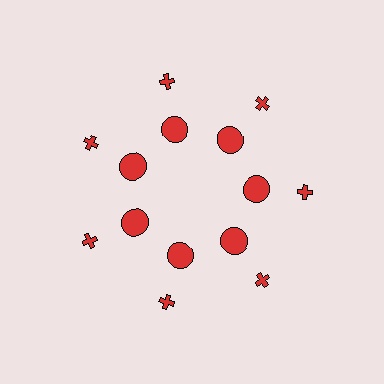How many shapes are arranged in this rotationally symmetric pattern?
There are 14 shapes, arranged in 7 groups of 2.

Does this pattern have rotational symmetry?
Yes, this pattern has 7-fold rotational symmetry. It looks the same after rotating 51 degrees around the center.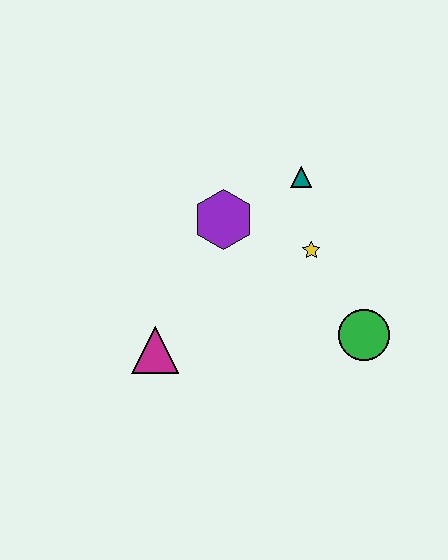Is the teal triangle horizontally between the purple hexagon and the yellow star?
Yes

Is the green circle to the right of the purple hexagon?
Yes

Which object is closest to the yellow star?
The teal triangle is closest to the yellow star.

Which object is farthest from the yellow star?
The magenta triangle is farthest from the yellow star.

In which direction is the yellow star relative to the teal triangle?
The yellow star is below the teal triangle.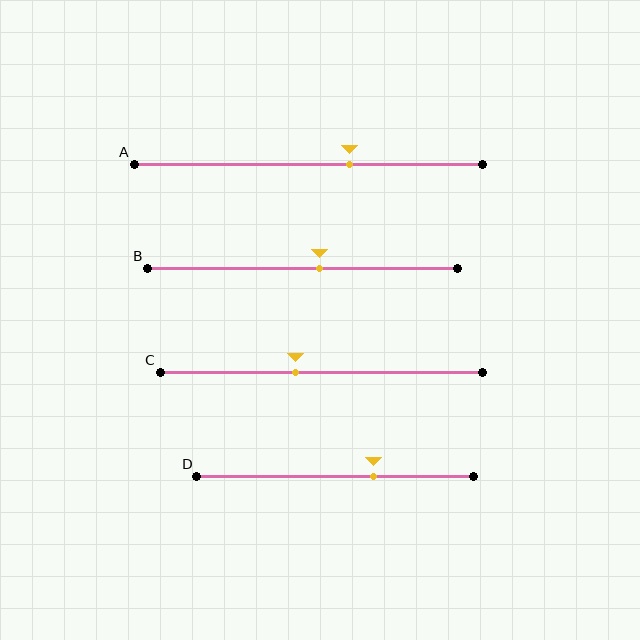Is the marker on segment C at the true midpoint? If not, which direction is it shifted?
No, the marker on segment C is shifted to the left by about 8% of the segment length.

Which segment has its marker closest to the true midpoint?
Segment B has its marker closest to the true midpoint.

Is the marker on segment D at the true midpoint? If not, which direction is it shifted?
No, the marker on segment D is shifted to the right by about 14% of the segment length.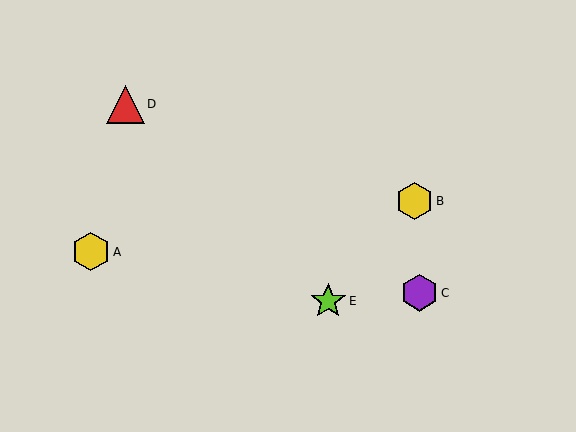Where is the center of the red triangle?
The center of the red triangle is at (125, 104).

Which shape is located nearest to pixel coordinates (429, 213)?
The yellow hexagon (labeled B) at (415, 201) is nearest to that location.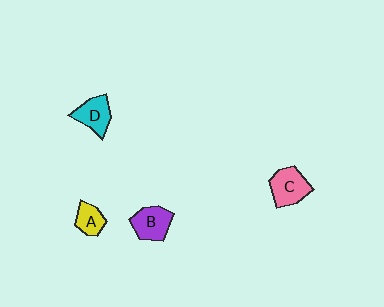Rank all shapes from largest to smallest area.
From largest to smallest: C (pink), B (purple), D (cyan), A (yellow).